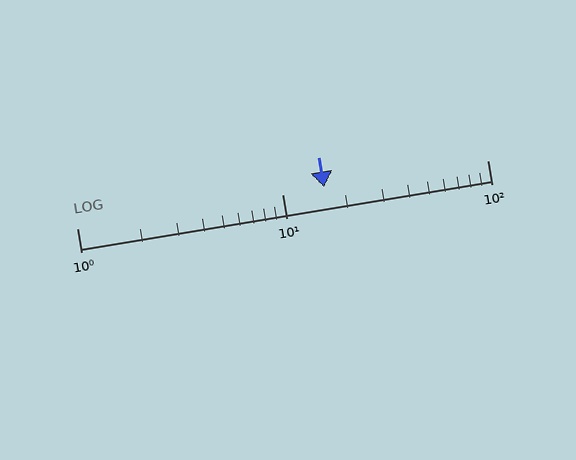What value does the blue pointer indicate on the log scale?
The pointer indicates approximately 16.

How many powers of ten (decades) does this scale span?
The scale spans 2 decades, from 1 to 100.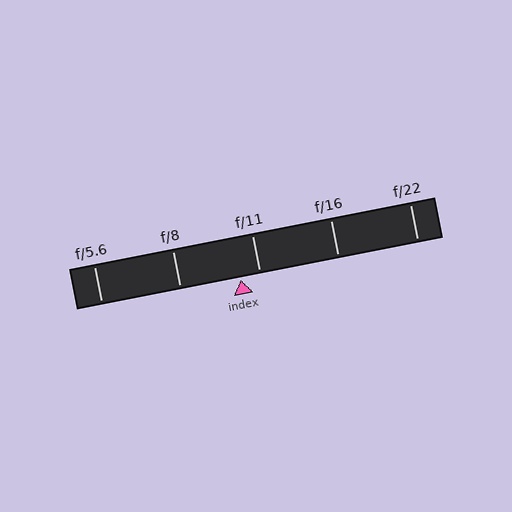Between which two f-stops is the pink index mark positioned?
The index mark is between f/8 and f/11.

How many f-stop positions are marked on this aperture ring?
There are 5 f-stop positions marked.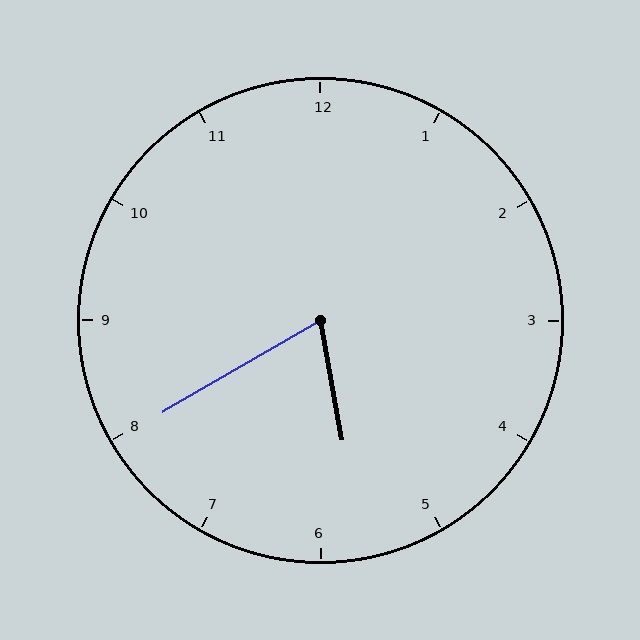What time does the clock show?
5:40.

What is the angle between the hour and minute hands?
Approximately 70 degrees.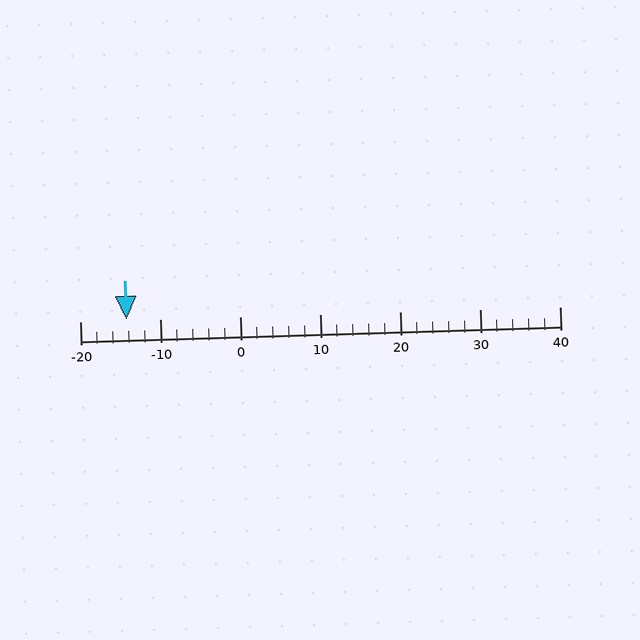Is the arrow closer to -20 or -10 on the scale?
The arrow is closer to -10.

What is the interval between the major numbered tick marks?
The major tick marks are spaced 10 units apart.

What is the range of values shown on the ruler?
The ruler shows values from -20 to 40.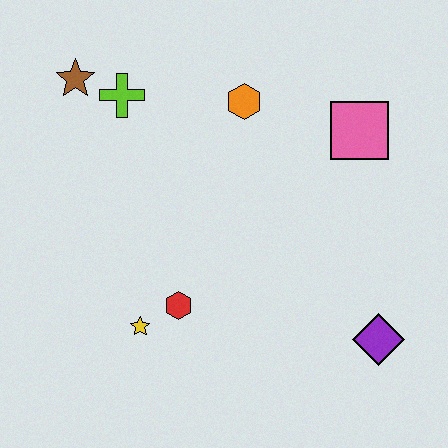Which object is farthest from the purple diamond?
The brown star is farthest from the purple diamond.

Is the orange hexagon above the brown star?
No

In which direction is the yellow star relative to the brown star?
The yellow star is below the brown star.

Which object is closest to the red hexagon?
The yellow star is closest to the red hexagon.